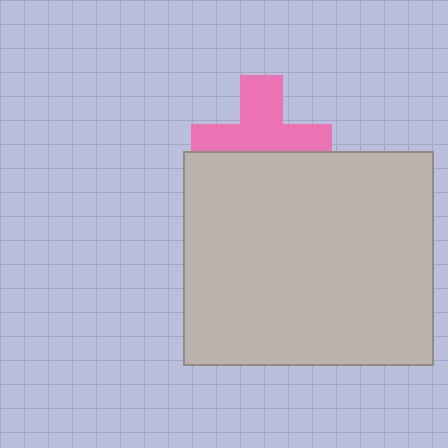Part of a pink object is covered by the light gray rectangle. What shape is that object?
It is a cross.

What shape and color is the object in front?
The object in front is a light gray rectangle.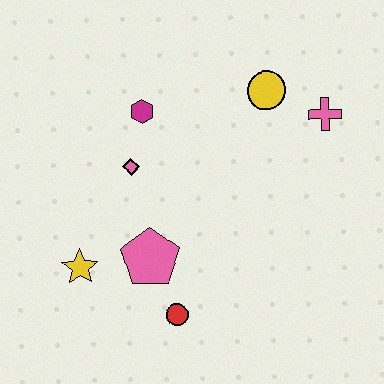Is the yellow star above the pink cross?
No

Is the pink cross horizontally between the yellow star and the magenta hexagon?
No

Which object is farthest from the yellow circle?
The yellow star is farthest from the yellow circle.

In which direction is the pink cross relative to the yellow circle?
The pink cross is to the right of the yellow circle.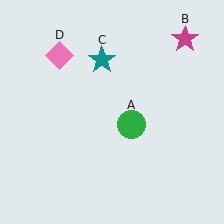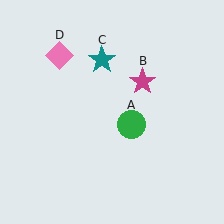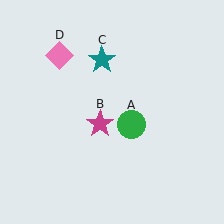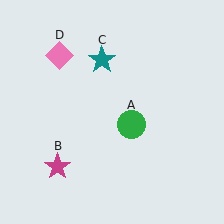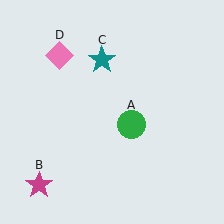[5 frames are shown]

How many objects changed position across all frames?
1 object changed position: magenta star (object B).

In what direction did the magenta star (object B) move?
The magenta star (object B) moved down and to the left.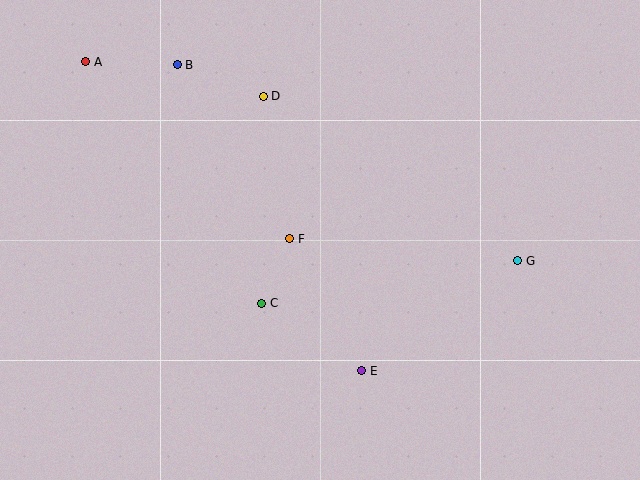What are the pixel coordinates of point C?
Point C is at (262, 303).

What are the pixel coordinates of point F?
Point F is at (290, 239).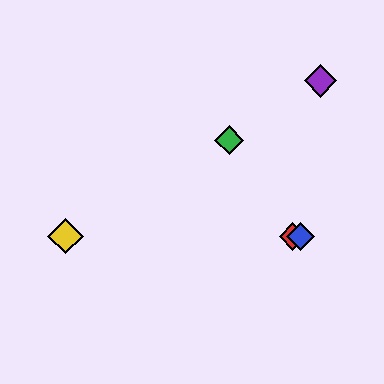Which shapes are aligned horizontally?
The red diamond, the blue diamond, the yellow diamond are aligned horizontally.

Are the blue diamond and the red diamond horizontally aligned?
Yes, both are at y≈236.